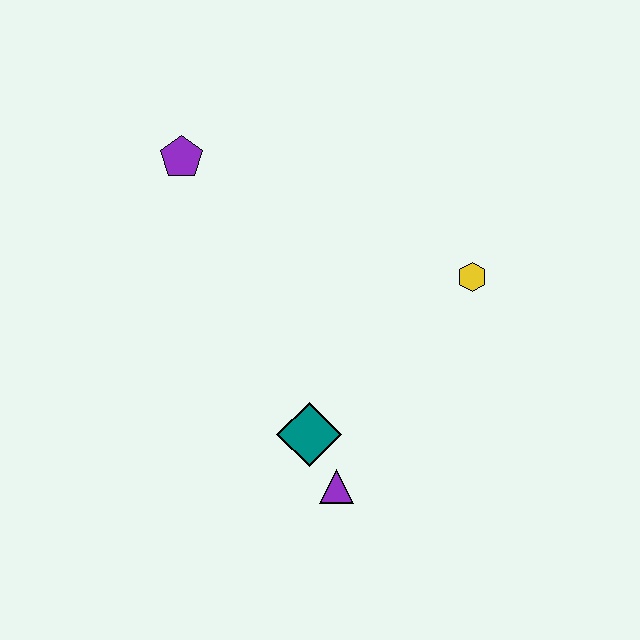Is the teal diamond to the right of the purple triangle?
No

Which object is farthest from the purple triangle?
The purple pentagon is farthest from the purple triangle.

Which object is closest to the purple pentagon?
The teal diamond is closest to the purple pentagon.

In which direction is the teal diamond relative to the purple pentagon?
The teal diamond is below the purple pentagon.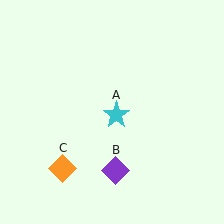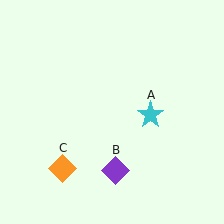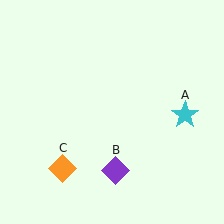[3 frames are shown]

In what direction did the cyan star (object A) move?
The cyan star (object A) moved right.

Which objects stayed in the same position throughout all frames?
Purple diamond (object B) and orange diamond (object C) remained stationary.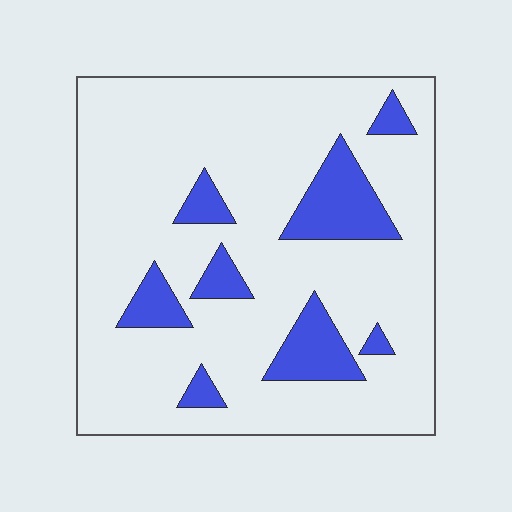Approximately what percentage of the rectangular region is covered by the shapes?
Approximately 15%.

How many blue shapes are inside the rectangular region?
8.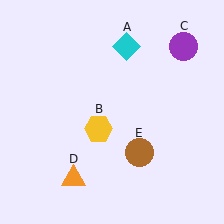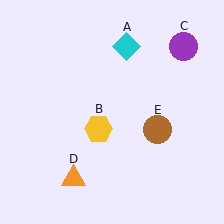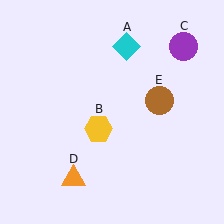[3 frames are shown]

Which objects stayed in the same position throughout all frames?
Cyan diamond (object A) and yellow hexagon (object B) and purple circle (object C) and orange triangle (object D) remained stationary.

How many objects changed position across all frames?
1 object changed position: brown circle (object E).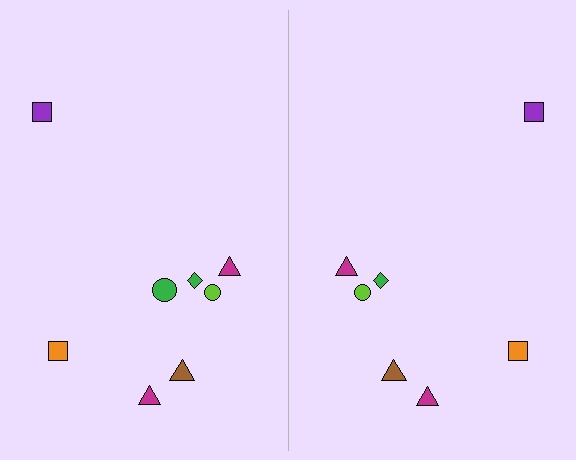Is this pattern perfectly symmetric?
No, the pattern is not perfectly symmetric. A green circle is missing from the right side.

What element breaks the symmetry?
A green circle is missing from the right side.